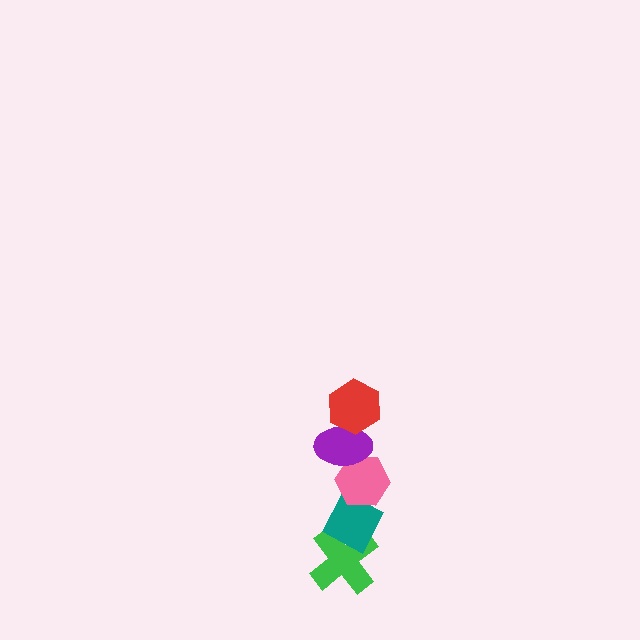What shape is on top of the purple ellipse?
The red hexagon is on top of the purple ellipse.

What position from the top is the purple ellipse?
The purple ellipse is 2nd from the top.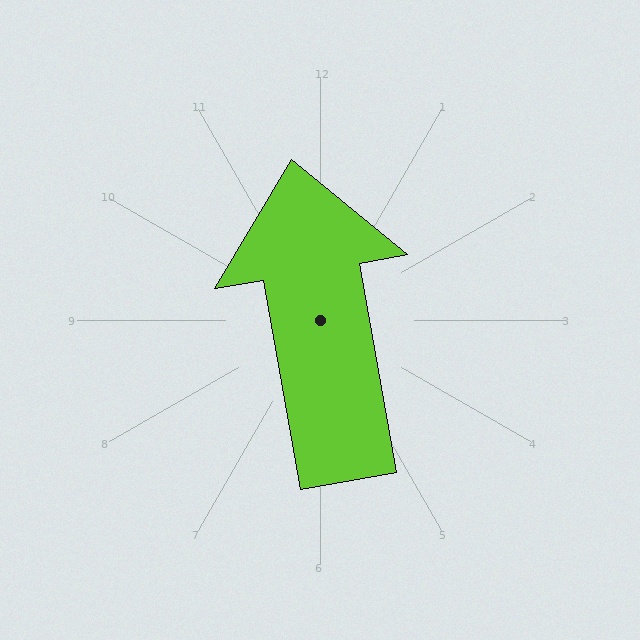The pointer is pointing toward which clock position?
Roughly 12 o'clock.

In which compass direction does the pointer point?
North.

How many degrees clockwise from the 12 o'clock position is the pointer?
Approximately 350 degrees.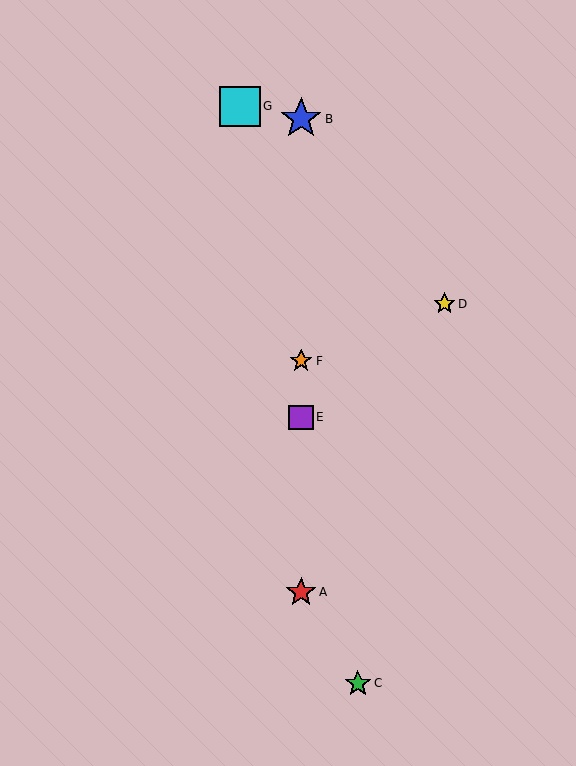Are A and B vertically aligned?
Yes, both are at x≈301.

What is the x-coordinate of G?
Object G is at x≈240.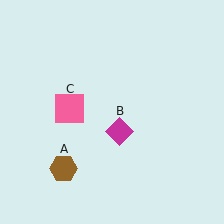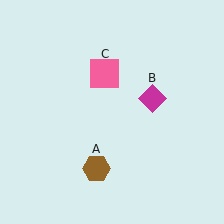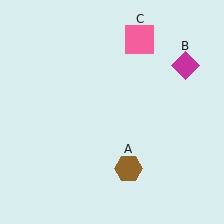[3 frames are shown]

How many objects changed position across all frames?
3 objects changed position: brown hexagon (object A), magenta diamond (object B), pink square (object C).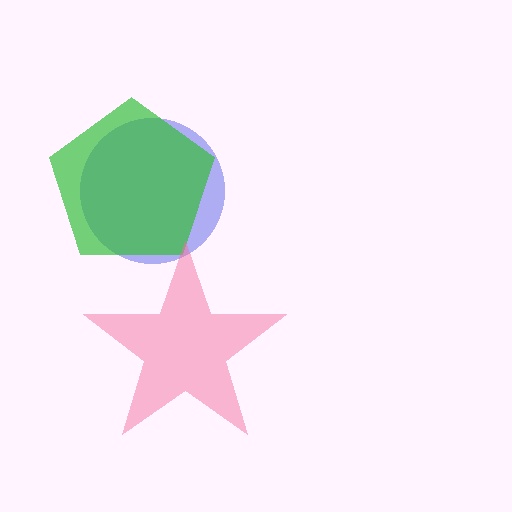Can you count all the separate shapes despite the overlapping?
Yes, there are 3 separate shapes.